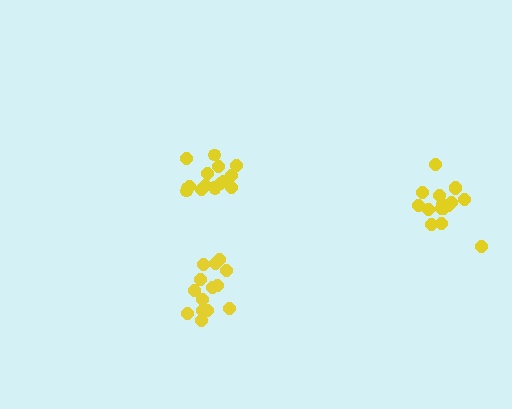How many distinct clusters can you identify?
There are 3 distinct clusters.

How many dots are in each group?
Group 1: 16 dots, Group 2: 14 dots, Group 3: 16 dots (46 total).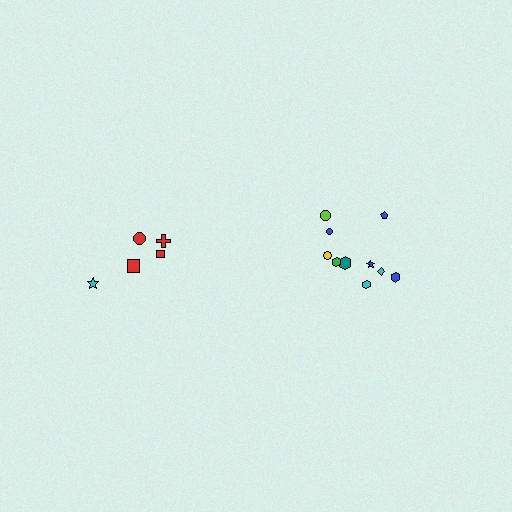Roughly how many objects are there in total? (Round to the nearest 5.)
Roughly 15 objects in total.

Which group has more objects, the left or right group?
The right group.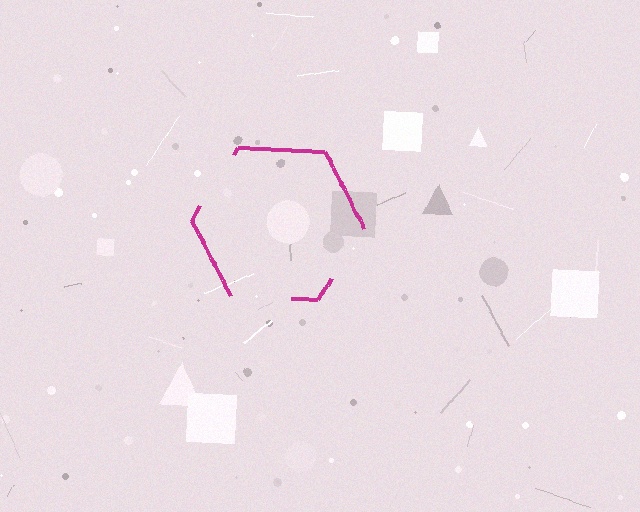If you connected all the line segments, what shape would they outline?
They would outline a hexagon.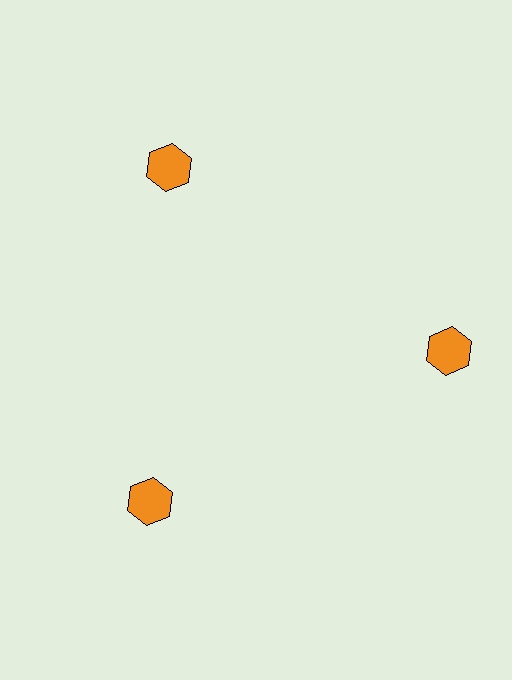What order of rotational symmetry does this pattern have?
This pattern has 3-fold rotational symmetry.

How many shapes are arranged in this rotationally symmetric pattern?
There are 3 shapes, arranged in 3 groups of 1.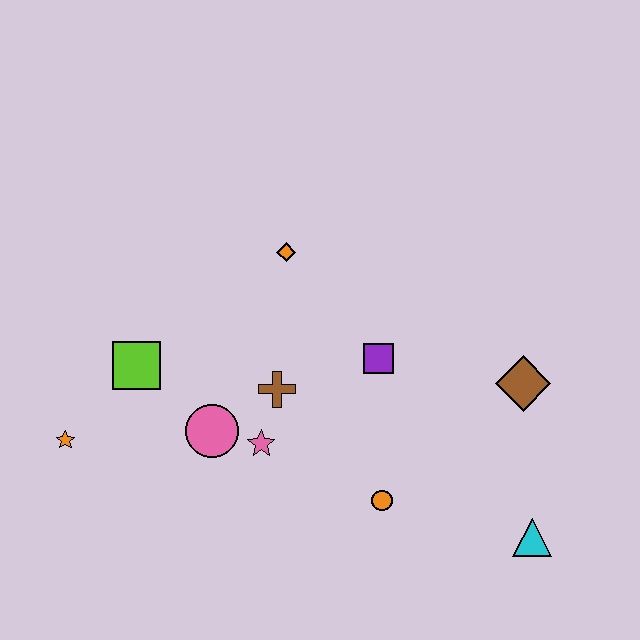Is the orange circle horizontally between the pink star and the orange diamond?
No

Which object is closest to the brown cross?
The pink star is closest to the brown cross.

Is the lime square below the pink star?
No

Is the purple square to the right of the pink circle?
Yes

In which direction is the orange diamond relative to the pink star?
The orange diamond is above the pink star.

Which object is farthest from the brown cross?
The cyan triangle is farthest from the brown cross.